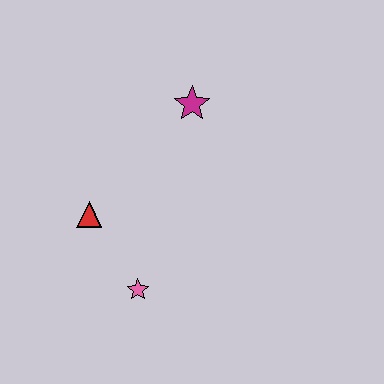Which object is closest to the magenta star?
The red triangle is closest to the magenta star.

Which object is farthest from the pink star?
The magenta star is farthest from the pink star.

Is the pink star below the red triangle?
Yes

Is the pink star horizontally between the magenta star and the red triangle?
Yes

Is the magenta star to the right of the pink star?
Yes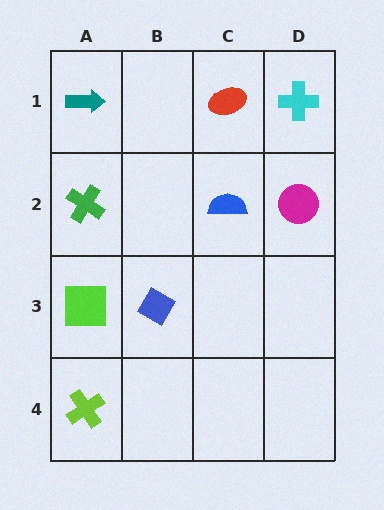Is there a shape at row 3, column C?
No, that cell is empty.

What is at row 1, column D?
A cyan cross.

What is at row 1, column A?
A teal arrow.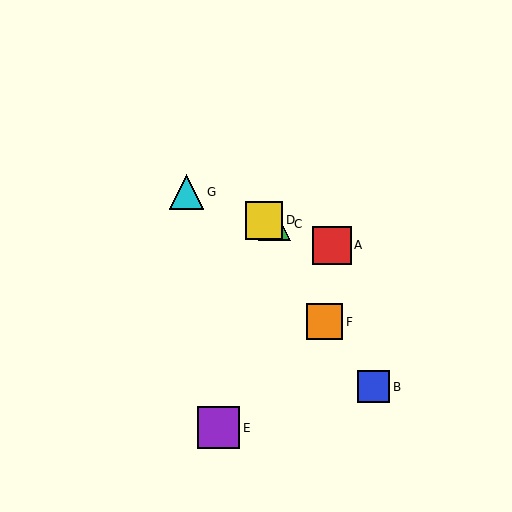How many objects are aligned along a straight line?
4 objects (A, C, D, G) are aligned along a straight line.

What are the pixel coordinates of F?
Object F is at (325, 322).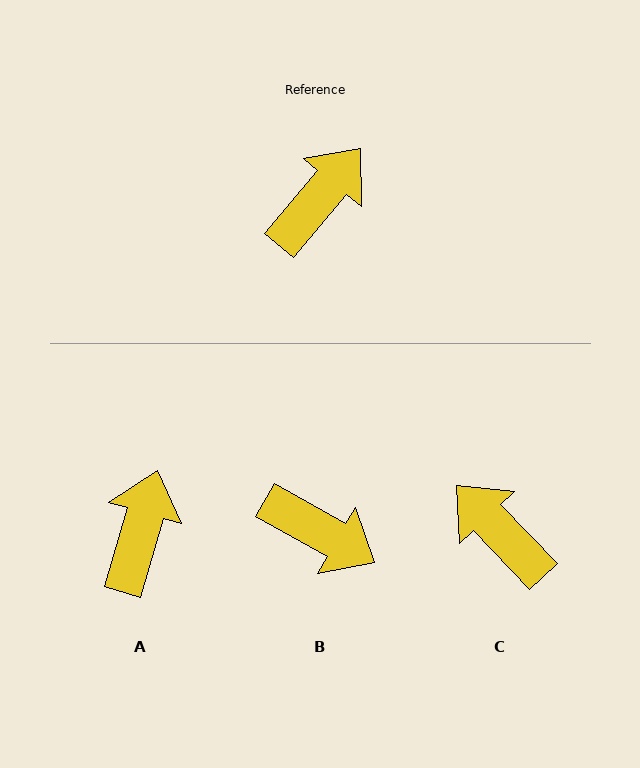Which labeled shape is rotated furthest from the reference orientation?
C, about 84 degrees away.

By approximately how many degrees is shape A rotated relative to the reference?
Approximately 24 degrees counter-clockwise.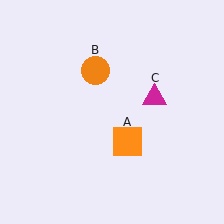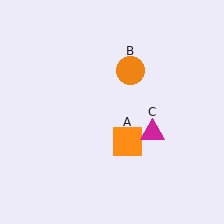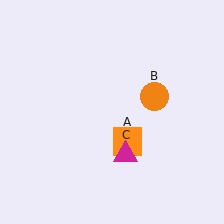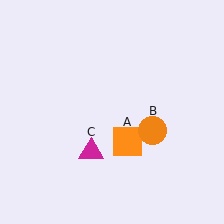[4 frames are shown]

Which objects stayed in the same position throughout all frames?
Orange square (object A) remained stationary.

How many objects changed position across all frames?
2 objects changed position: orange circle (object B), magenta triangle (object C).